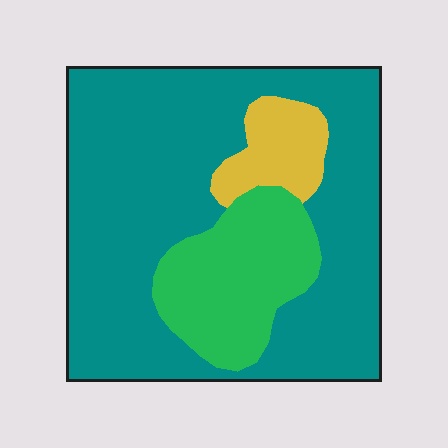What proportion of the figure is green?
Green takes up about one fifth (1/5) of the figure.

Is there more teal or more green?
Teal.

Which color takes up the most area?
Teal, at roughly 70%.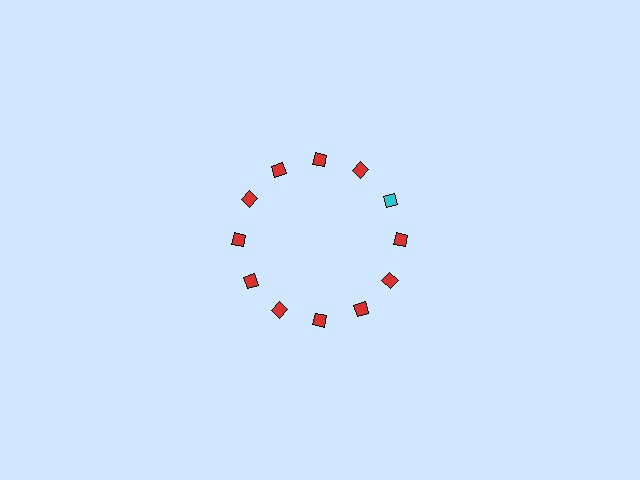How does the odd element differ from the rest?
It has a different color: cyan instead of red.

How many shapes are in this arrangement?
There are 12 shapes arranged in a ring pattern.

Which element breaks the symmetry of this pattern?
The cyan diamond at roughly the 2 o'clock position breaks the symmetry. All other shapes are red diamonds.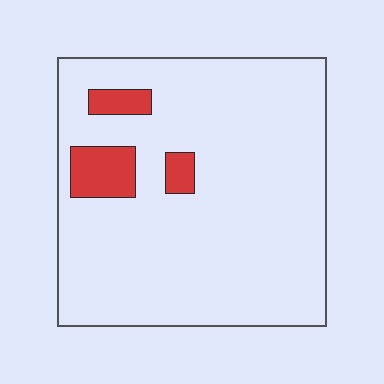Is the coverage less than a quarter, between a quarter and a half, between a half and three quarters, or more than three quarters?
Less than a quarter.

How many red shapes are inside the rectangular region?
3.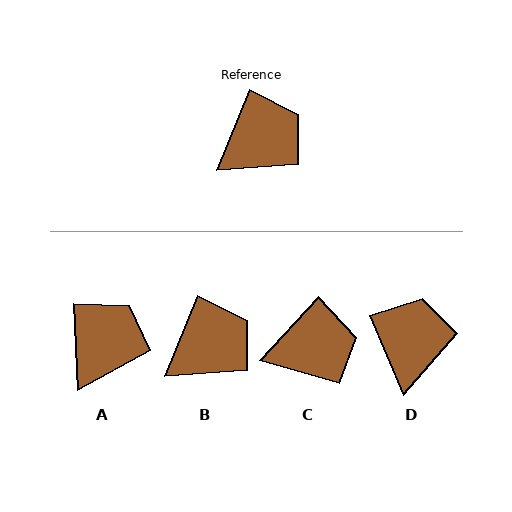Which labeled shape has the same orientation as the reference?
B.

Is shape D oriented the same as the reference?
No, it is off by about 45 degrees.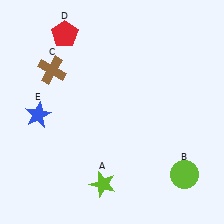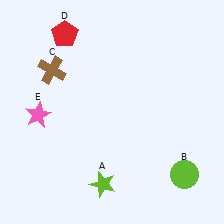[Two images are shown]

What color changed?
The star (E) changed from blue in Image 1 to pink in Image 2.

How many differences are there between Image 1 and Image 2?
There is 1 difference between the two images.